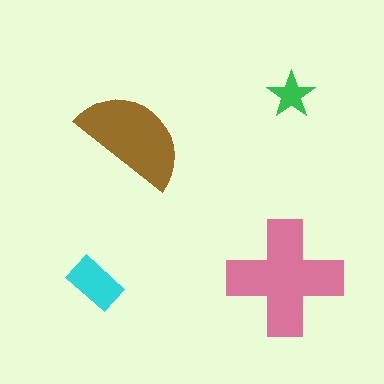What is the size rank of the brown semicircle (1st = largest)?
2nd.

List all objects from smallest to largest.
The green star, the cyan rectangle, the brown semicircle, the pink cross.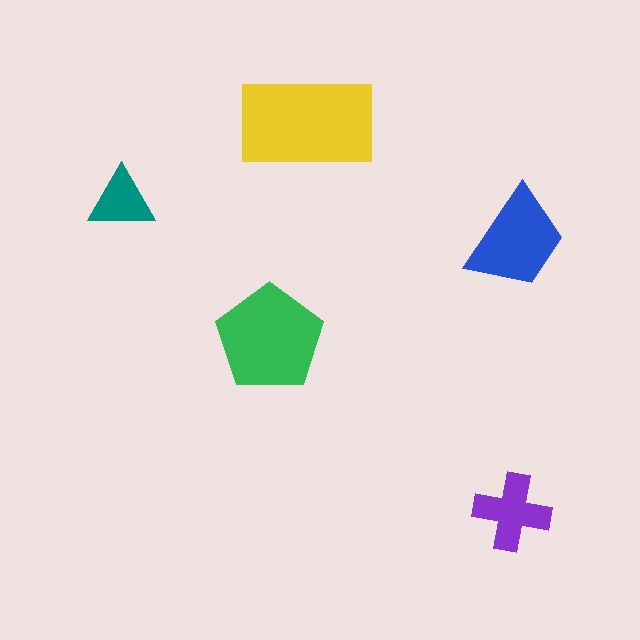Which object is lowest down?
The purple cross is bottommost.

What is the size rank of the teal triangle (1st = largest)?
5th.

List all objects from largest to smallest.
The yellow rectangle, the green pentagon, the blue trapezoid, the purple cross, the teal triangle.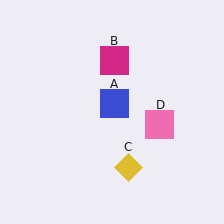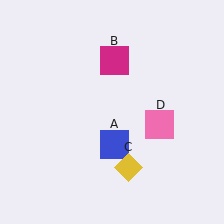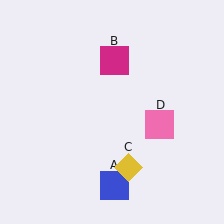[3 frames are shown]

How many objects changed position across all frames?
1 object changed position: blue square (object A).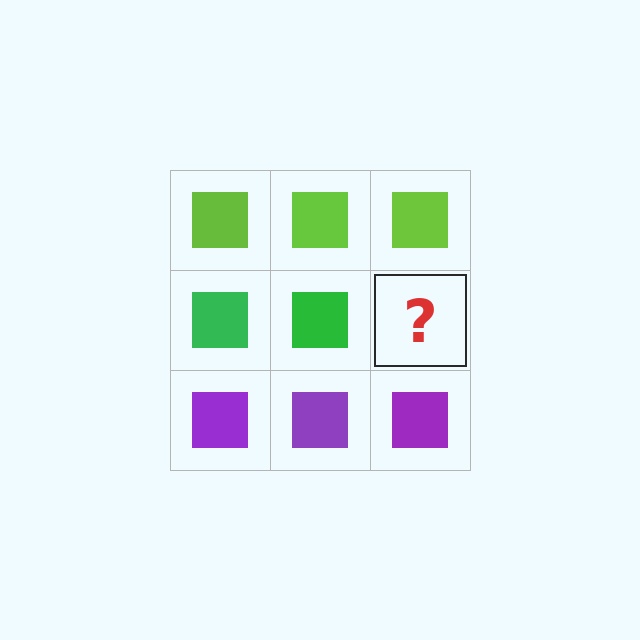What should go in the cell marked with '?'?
The missing cell should contain a green square.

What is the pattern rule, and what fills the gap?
The rule is that each row has a consistent color. The gap should be filled with a green square.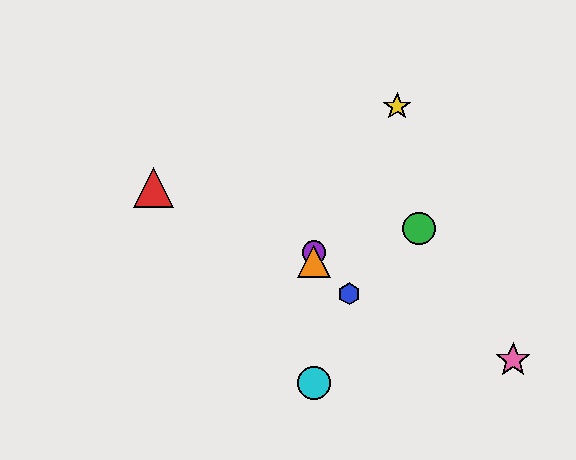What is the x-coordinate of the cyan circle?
The cyan circle is at x≈314.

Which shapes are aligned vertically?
The purple circle, the orange triangle, the cyan circle are aligned vertically.